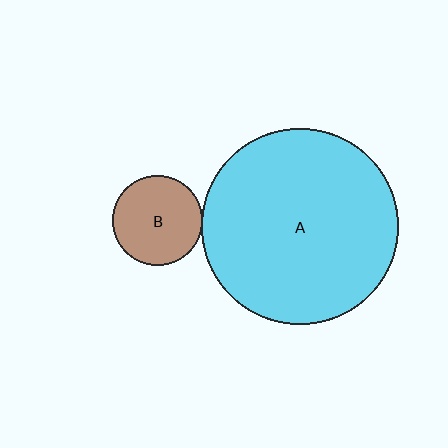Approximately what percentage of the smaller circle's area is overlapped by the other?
Approximately 5%.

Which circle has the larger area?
Circle A (cyan).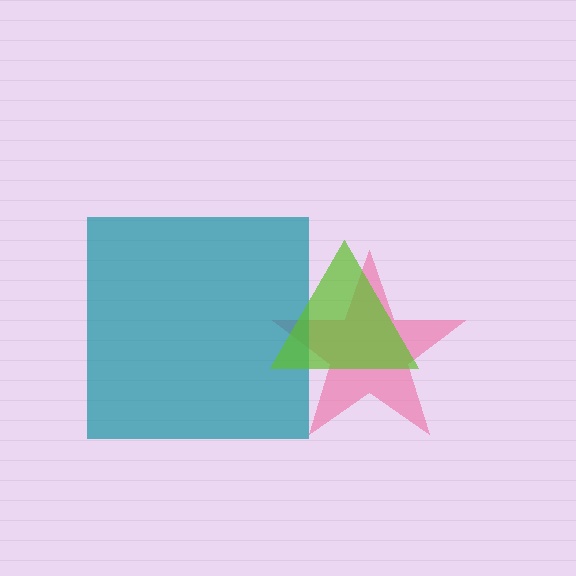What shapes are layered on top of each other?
The layered shapes are: a pink star, a teal square, a lime triangle.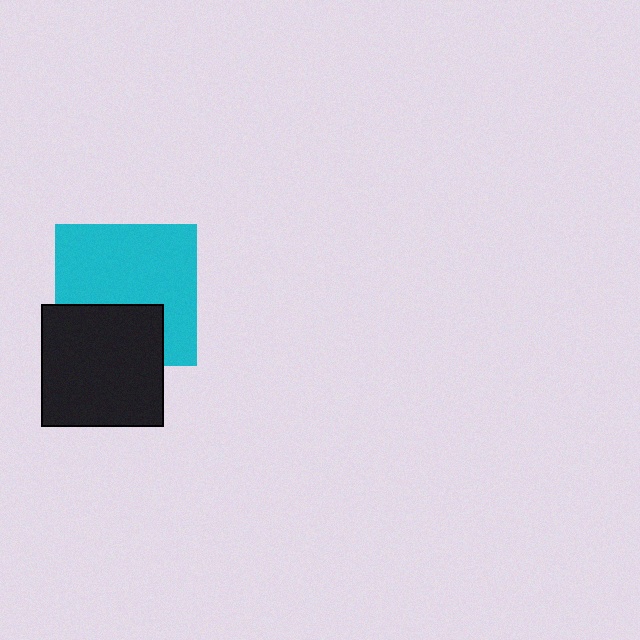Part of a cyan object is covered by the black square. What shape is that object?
It is a square.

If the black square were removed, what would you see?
You would see the complete cyan square.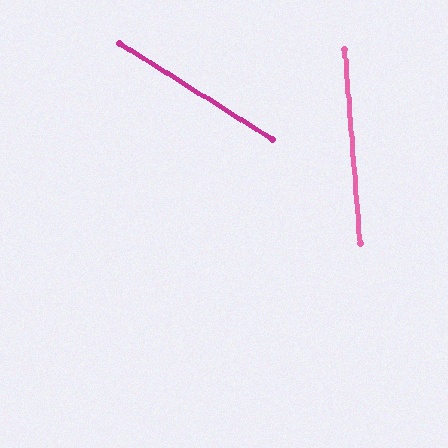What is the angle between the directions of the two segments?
Approximately 53 degrees.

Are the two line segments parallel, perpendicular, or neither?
Neither parallel nor perpendicular — they differ by about 53°.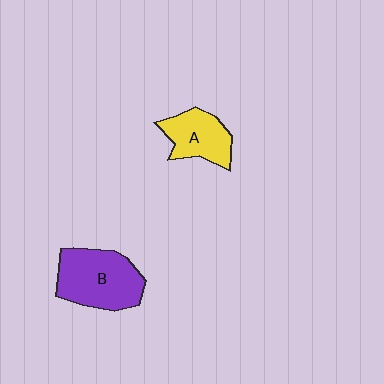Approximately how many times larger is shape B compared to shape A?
Approximately 1.5 times.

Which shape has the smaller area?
Shape A (yellow).